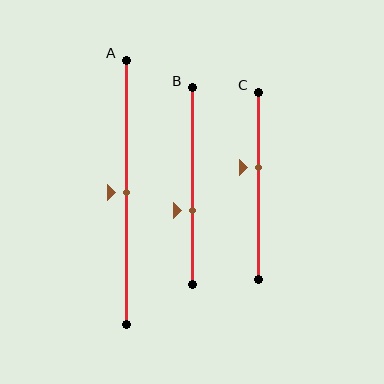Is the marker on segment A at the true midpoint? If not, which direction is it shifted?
Yes, the marker on segment A is at the true midpoint.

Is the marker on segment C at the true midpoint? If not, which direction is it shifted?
No, the marker on segment C is shifted upward by about 9% of the segment length.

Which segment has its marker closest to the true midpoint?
Segment A has its marker closest to the true midpoint.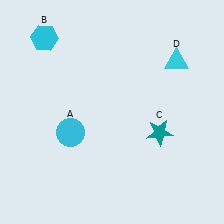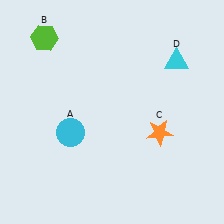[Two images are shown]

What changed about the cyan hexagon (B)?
In Image 1, B is cyan. In Image 2, it changed to lime.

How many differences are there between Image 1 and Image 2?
There are 2 differences between the two images.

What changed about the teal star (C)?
In Image 1, C is teal. In Image 2, it changed to orange.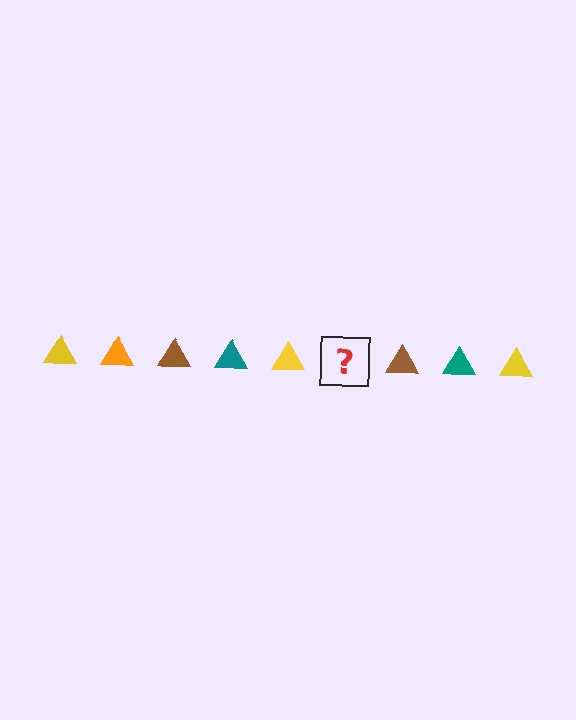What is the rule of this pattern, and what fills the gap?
The rule is that the pattern cycles through yellow, orange, brown, teal triangles. The gap should be filled with an orange triangle.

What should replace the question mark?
The question mark should be replaced with an orange triangle.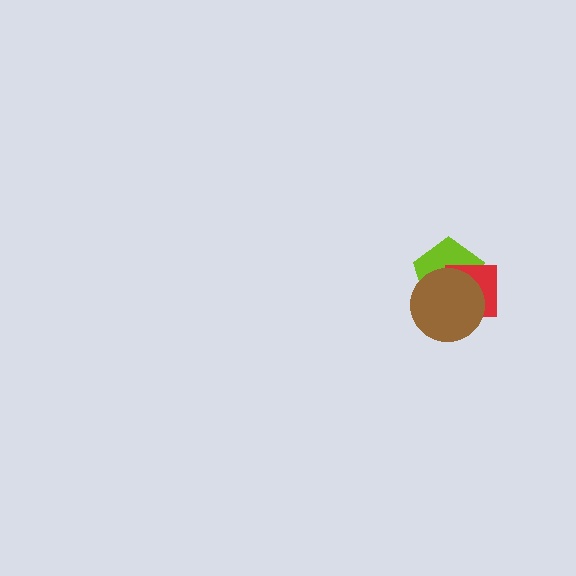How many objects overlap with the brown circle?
2 objects overlap with the brown circle.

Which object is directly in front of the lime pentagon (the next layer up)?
The red square is directly in front of the lime pentagon.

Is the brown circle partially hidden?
No, no other shape covers it.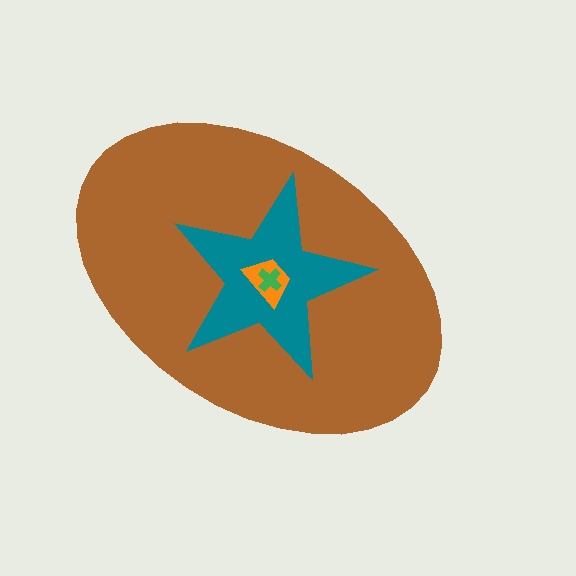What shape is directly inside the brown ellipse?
The teal star.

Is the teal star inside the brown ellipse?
Yes.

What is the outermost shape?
The brown ellipse.